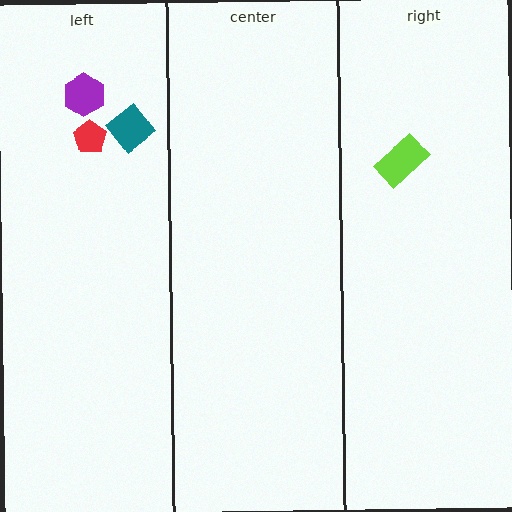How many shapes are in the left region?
3.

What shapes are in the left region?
The purple hexagon, the teal diamond, the red pentagon.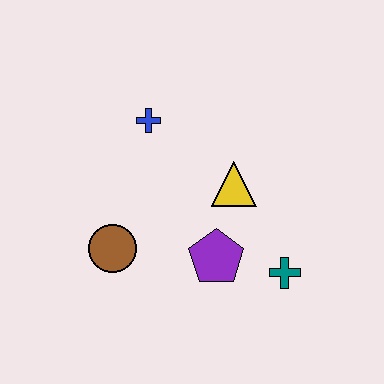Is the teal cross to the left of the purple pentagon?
No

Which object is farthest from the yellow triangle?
The brown circle is farthest from the yellow triangle.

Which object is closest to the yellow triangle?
The purple pentagon is closest to the yellow triangle.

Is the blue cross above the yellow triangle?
Yes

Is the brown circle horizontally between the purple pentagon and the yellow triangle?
No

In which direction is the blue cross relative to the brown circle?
The blue cross is above the brown circle.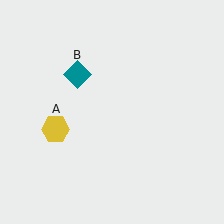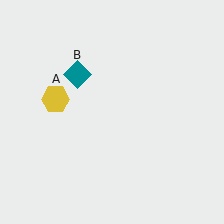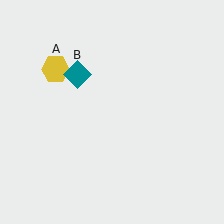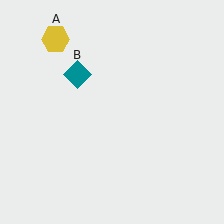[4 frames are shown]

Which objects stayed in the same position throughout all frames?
Teal diamond (object B) remained stationary.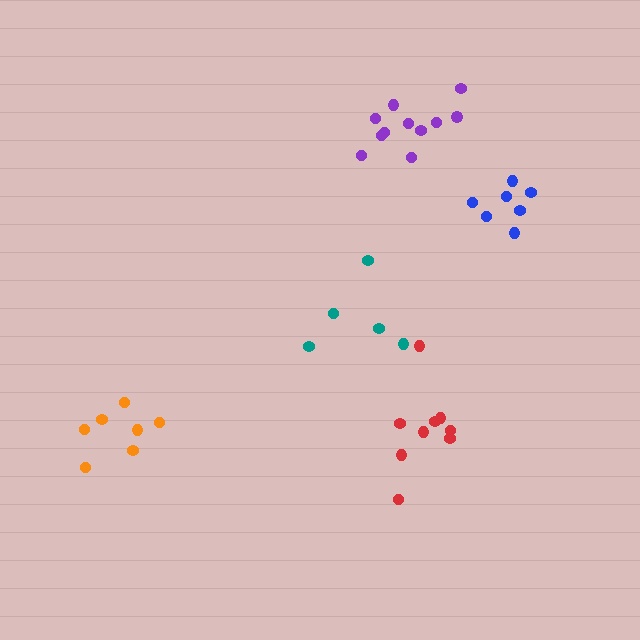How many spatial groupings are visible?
There are 5 spatial groupings.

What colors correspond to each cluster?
The clusters are colored: blue, red, teal, purple, orange.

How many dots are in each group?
Group 1: 7 dots, Group 2: 9 dots, Group 3: 5 dots, Group 4: 11 dots, Group 5: 7 dots (39 total).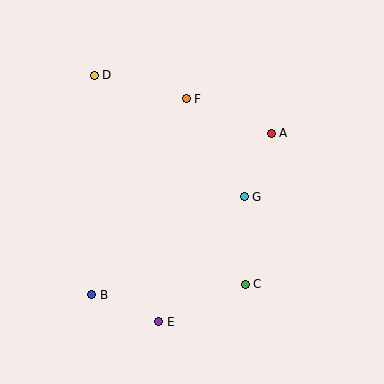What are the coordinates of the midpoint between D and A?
The midpoint between D and A is at (183, 104).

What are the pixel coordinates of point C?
Point C is at (245, 284).